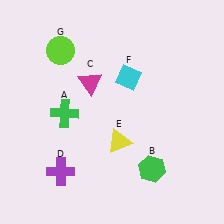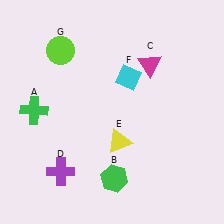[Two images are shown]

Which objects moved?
The objects that moved are: the green cross (A), the green hexagon (B), the magenta triangle (C).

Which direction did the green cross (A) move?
The green cross (A) moved left.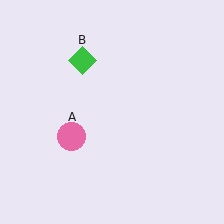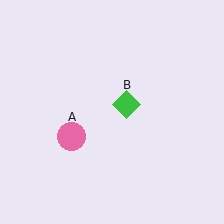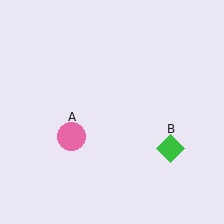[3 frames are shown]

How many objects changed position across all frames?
1 object changed position: green diamond (object B).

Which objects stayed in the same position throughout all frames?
Pink circle (object A) remained stationary.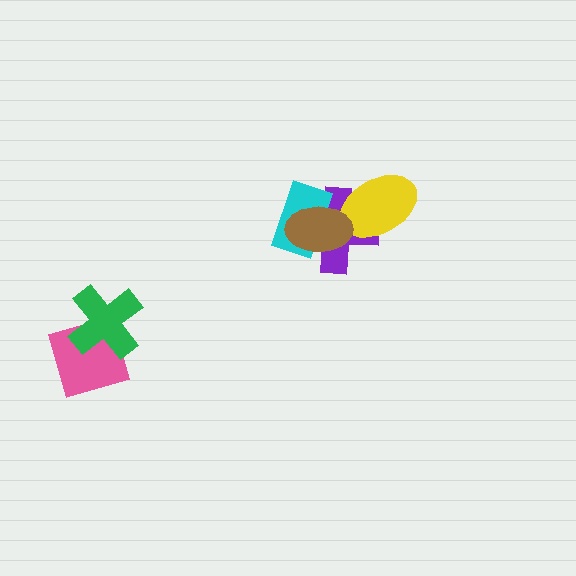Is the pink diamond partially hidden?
Yes, it is partially covered by another shape.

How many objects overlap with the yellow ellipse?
2 objects overlap with the yellow ellipse.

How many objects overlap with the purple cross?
3 objects overlap with the purple cross.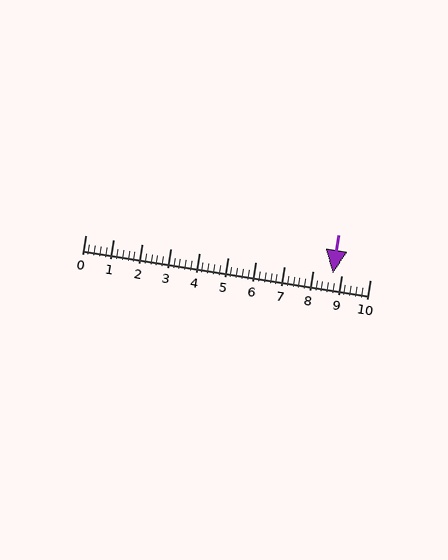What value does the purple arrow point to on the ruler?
The purple arrow points to approximately 8.7.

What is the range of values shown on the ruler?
The ruler shows values from 0 to 10.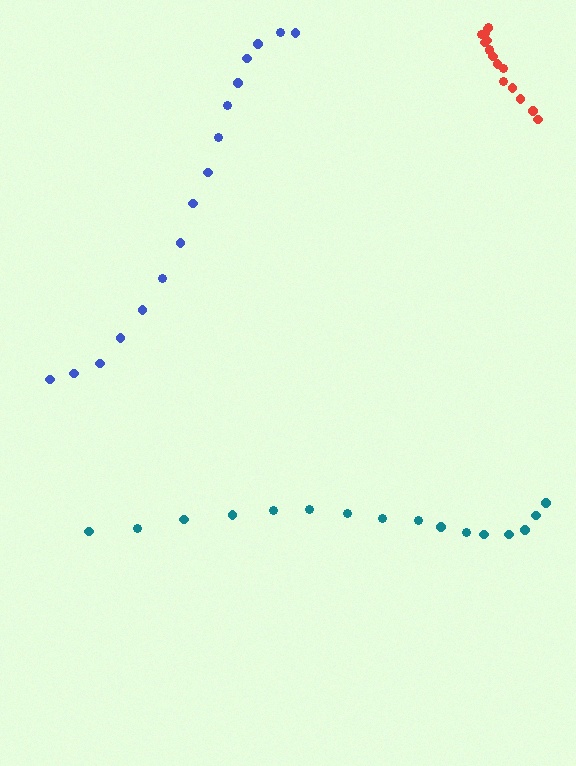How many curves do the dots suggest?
There are 3 distinct paths.